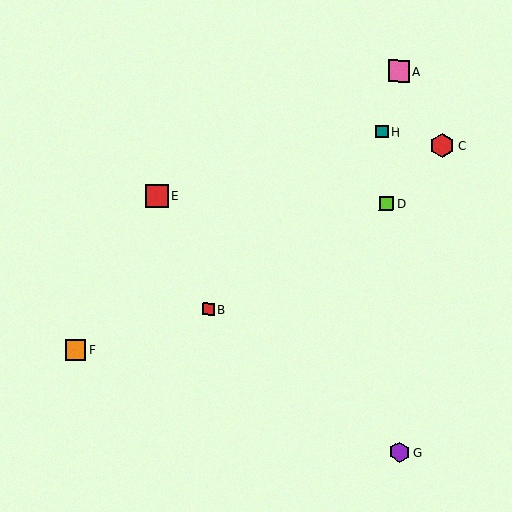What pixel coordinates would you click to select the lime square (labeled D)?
Click at (386, 204) to select the lime square D.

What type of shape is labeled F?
Shape F is an orange square.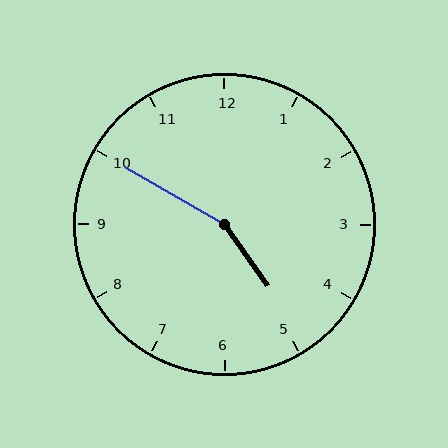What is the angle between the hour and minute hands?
Approximately 155 degrees.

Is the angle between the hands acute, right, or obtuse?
It is obtuse.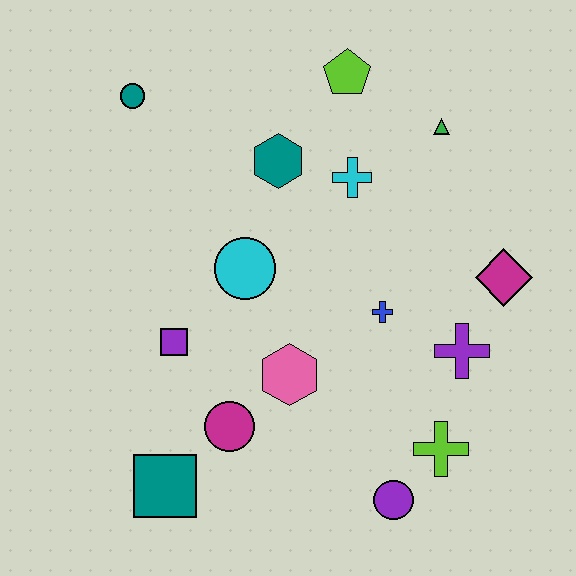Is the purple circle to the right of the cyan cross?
Yes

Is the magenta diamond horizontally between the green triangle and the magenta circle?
No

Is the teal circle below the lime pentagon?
Yes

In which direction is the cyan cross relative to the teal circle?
The cyan cross is to the right of the teal circle.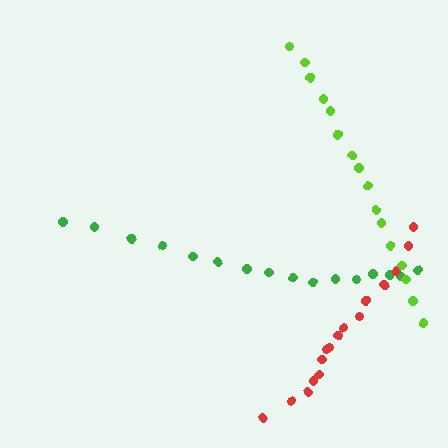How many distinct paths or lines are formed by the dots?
There are 3 distinct paths.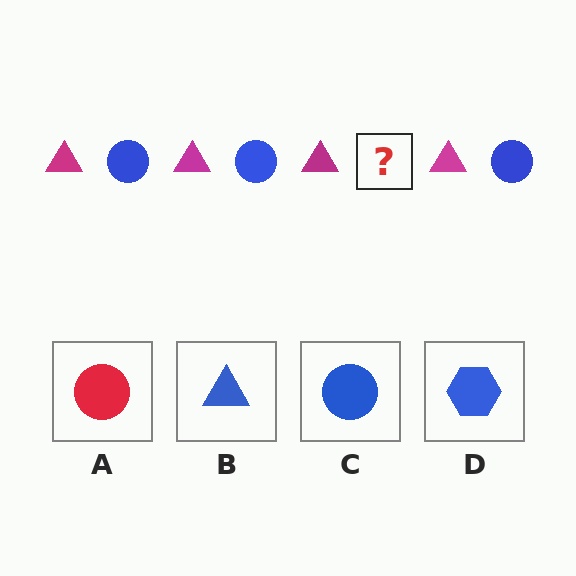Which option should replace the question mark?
Option C.